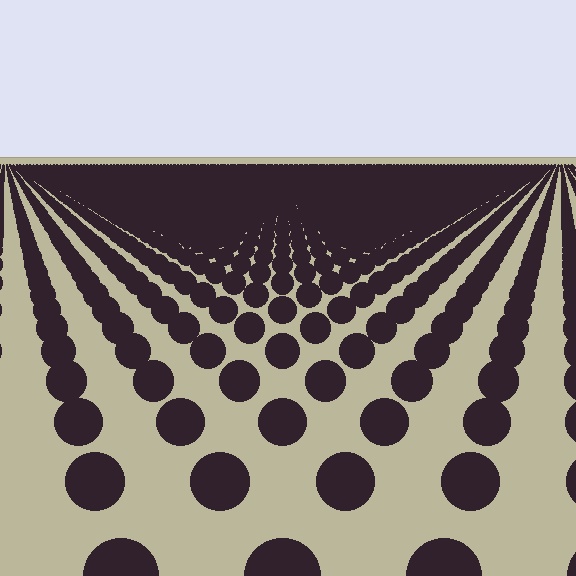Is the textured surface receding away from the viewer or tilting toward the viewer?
The surface is receding away from the viewer. Texture elements get smaller and denser toward the top.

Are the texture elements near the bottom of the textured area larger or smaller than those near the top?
Larger. Near the bottom, elements are closer to the viewer and appear at a bigger on-screen size.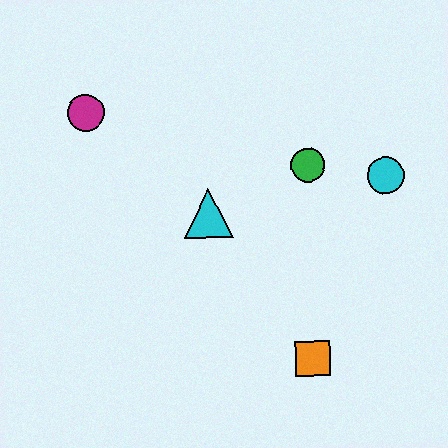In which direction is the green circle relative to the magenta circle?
The green circle is to the right of the magenta circle.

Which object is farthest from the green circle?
The magenta circle is farthest from the green circle.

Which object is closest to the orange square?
The cyan triangle is closest to the orange square.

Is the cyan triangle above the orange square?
Yes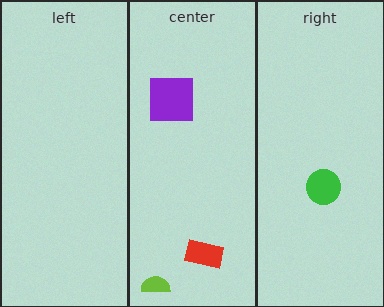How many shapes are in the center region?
3.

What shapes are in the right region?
The green circle.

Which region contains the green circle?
The right region.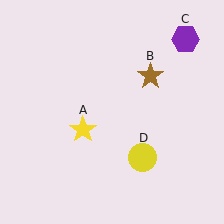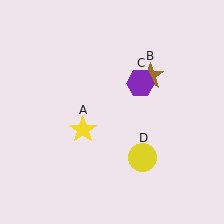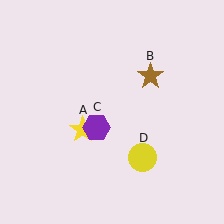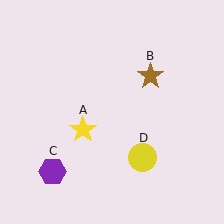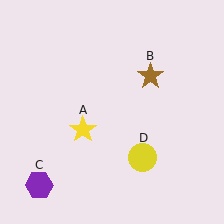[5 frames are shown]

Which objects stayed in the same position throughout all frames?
Yellow star (object A) and brown star (object B) and yellow circle (object D) remained stationary.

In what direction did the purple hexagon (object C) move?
The purple hexagon (object C) moved down and to the left.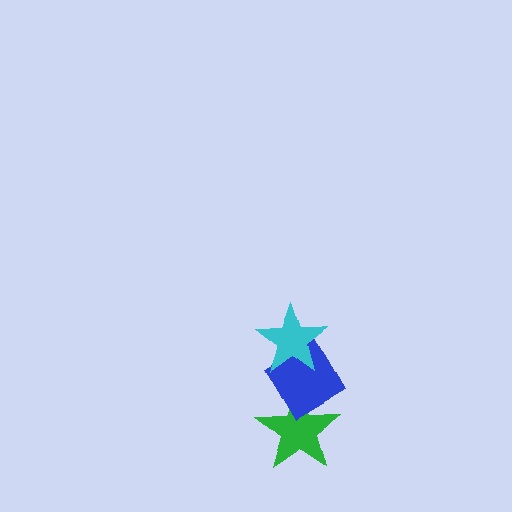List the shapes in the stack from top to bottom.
From top to bottom: the cyan star, the blue diamond, the green star.